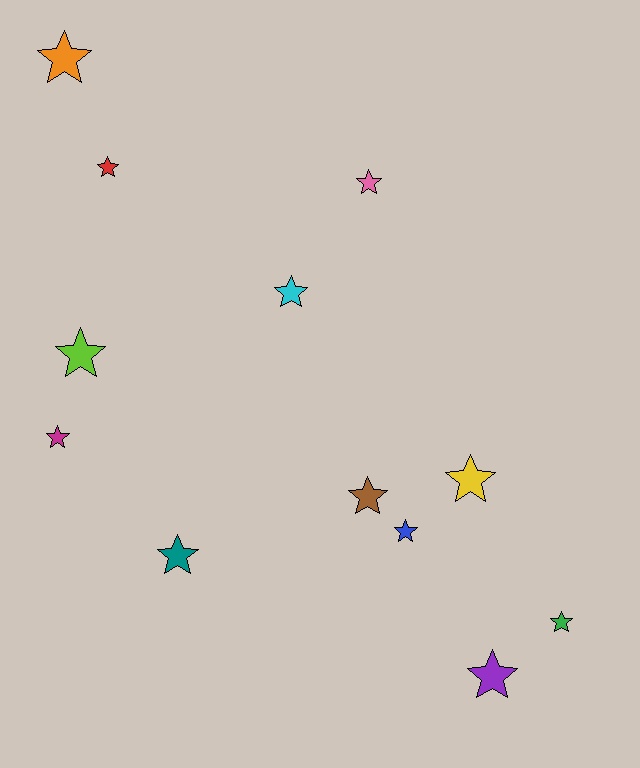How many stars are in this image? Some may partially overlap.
There are 12 stars.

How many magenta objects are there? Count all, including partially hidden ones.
There is 1 magenta object.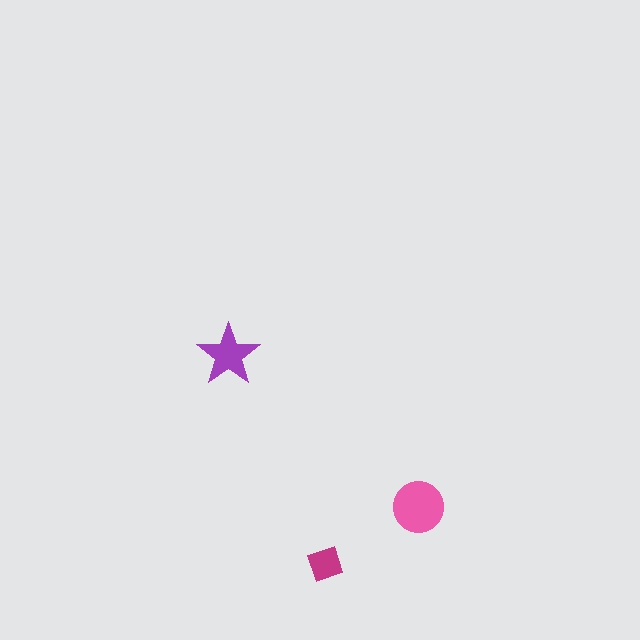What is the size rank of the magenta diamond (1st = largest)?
3rd.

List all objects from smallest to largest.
The magenta diamond, the purple star, the pink circle.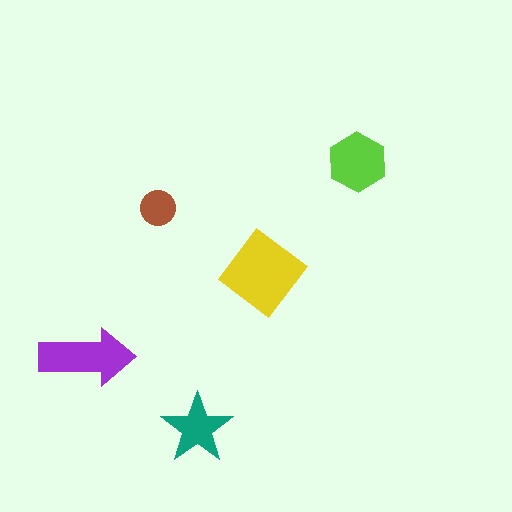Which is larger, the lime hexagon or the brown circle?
The lime hexagon.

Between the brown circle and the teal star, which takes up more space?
The teal star.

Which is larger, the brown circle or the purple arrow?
The purple arrow.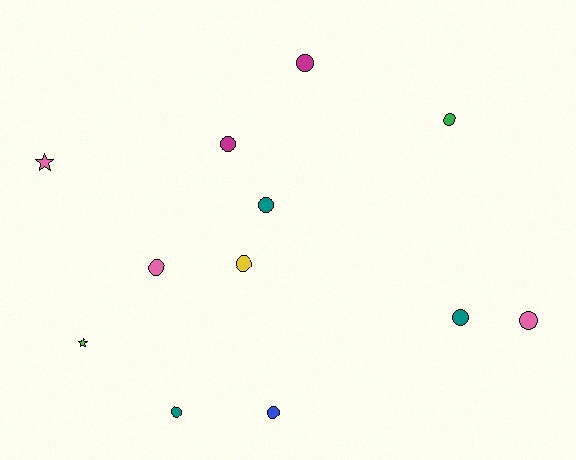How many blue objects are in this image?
There is 1 blue object.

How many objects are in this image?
There are 12 objects.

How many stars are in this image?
There are 2 stars.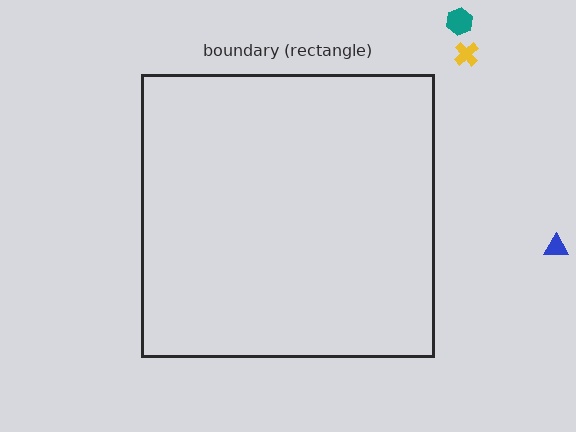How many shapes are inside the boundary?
0 inside, 3 outside.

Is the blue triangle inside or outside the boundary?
Outside.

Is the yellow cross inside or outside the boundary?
Outside.